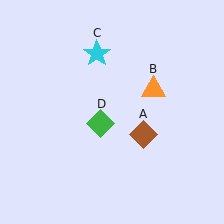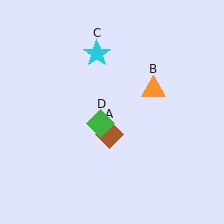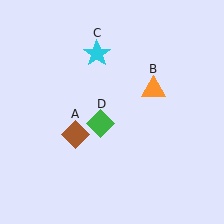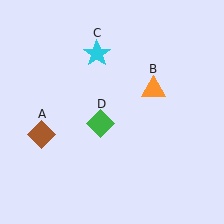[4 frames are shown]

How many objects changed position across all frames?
1 object changed position: brown diamond (object A).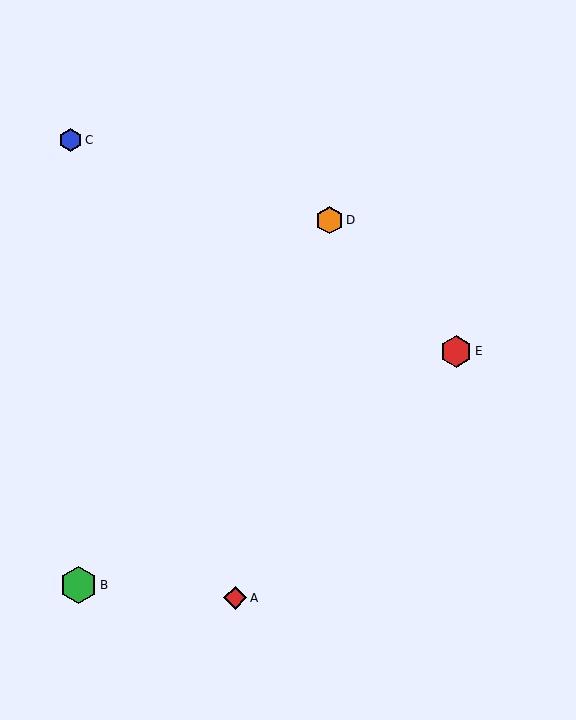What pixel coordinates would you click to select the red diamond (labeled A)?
Click at (235, 598) to select the red diamond A.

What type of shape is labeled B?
Shape B is a green hexagon.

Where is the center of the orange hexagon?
The center of the orange hexagon is at (329, 220).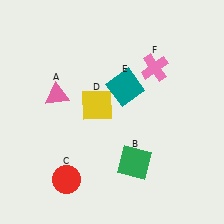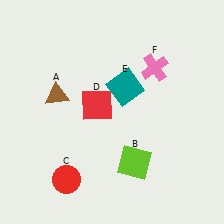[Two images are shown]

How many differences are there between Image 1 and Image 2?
There are 3 differences between the two images.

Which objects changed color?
A changed from pink to brown. B changed from green to lime. D changed from yellow to red.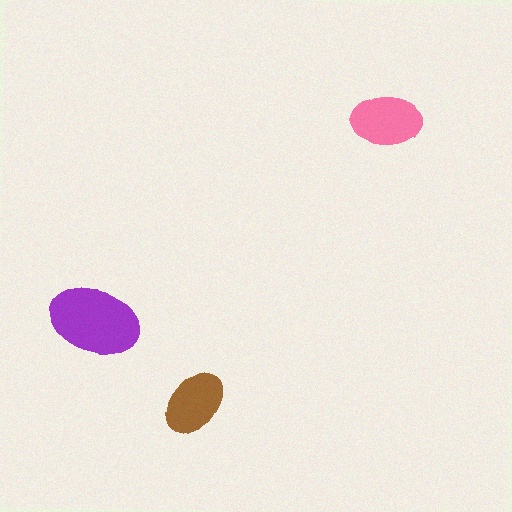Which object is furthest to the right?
The pink ellipse is rightmost.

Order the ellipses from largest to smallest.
the purple one, the pink one, the brown one.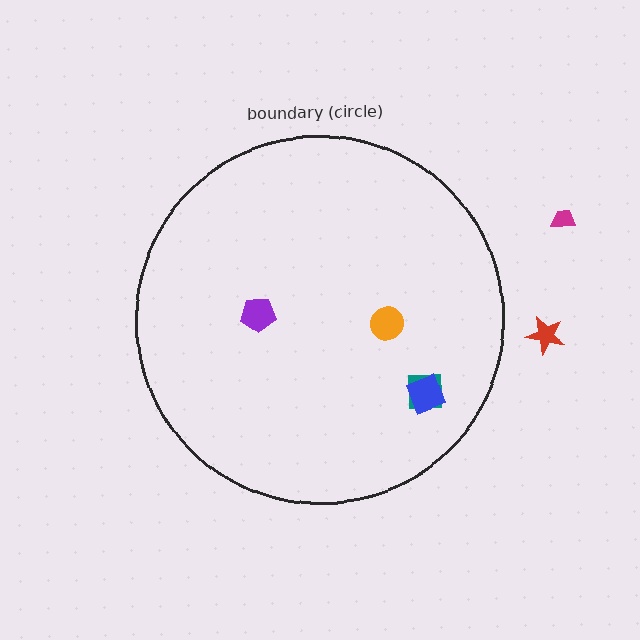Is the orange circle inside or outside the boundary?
Inside.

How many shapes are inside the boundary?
4 inside, 2 outside.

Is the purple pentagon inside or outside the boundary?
Inside.